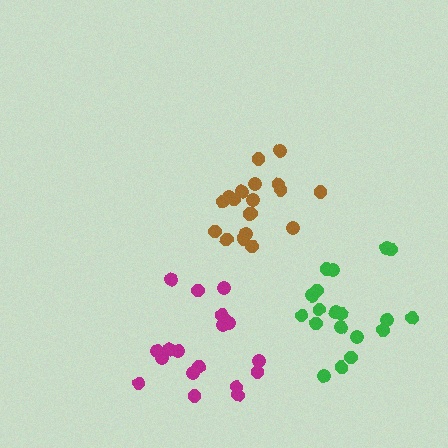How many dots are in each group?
Group 1: 19 dots, Group 2: 19 dots, Group 3: 19 dots (57 total).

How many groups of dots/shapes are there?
There are 3 groups.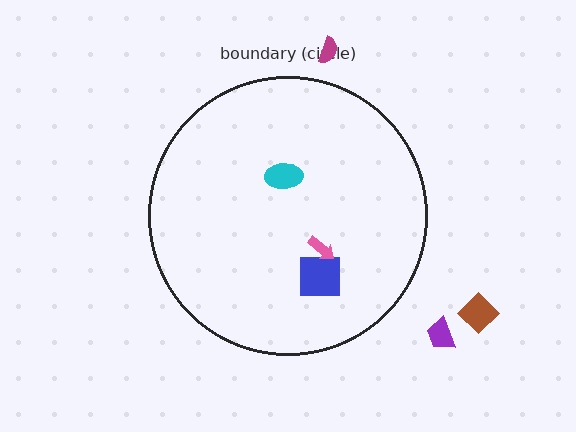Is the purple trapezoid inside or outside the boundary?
Outside.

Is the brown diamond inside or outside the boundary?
Outside.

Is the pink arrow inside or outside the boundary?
Inside.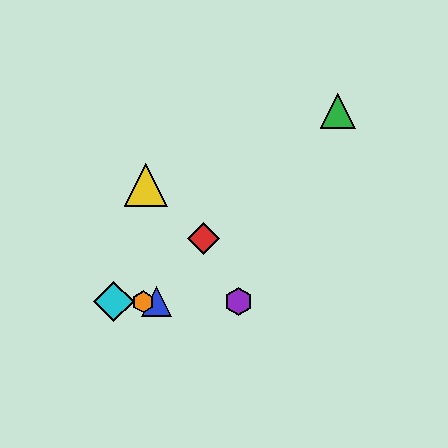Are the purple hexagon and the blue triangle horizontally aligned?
Yes, both are at y≈302.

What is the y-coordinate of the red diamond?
The red diamond is at y≈239.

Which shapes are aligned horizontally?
The blue triangle, the purple hexagon, the orange hexagon, the cyan diamond are aligned horizontally.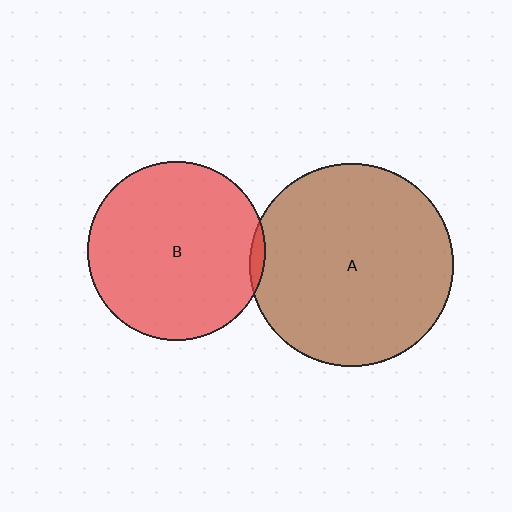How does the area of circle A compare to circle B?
Approximately 1.3 times.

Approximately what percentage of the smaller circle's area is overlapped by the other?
Approximately 5%.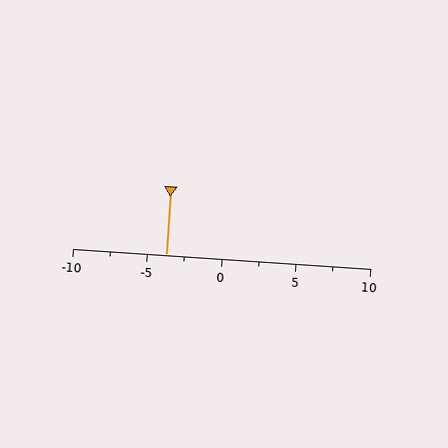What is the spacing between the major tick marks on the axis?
The major ticks are spaced 5 apart.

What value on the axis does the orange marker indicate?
The marker indicates approximately -3.8.